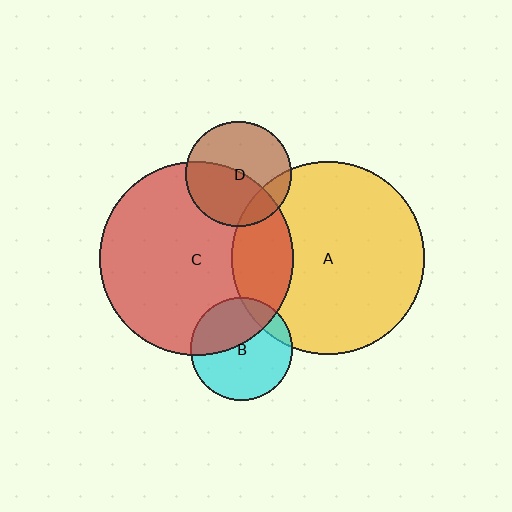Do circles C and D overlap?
Yes.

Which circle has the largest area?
Circle C (red).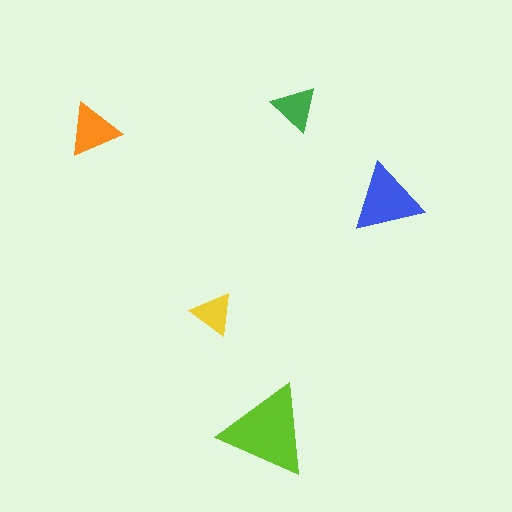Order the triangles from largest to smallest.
the lime one, the blue one, the orange one, the green one, the yellow one.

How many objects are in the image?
There are 5 objects in the image.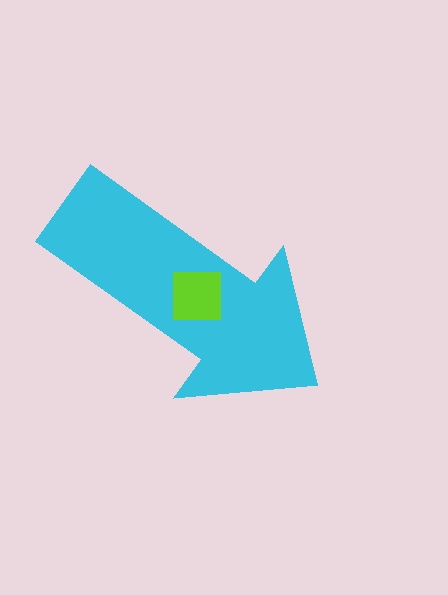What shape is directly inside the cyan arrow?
The lime square.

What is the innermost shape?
The lime square.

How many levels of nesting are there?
2.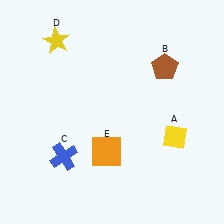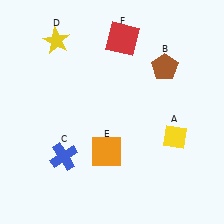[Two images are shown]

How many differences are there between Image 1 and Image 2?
There is 1 difference between the two images.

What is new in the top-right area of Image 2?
A red square (F) was added in the top-right area of Image 2.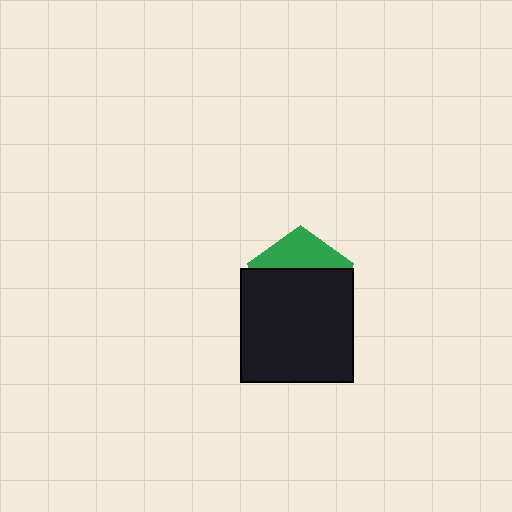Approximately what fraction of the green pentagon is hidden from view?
Roughly 67% of the green pentagon is hidden behind the black square.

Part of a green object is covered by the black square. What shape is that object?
It is a pentagon.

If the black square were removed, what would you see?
You would see the complete green pentagon.